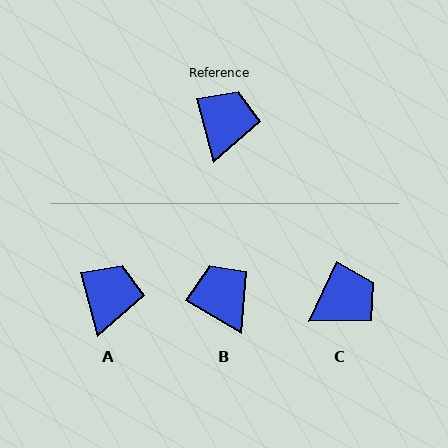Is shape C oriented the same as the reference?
No, it is off by about 40 degrees.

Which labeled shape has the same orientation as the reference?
A.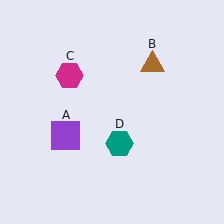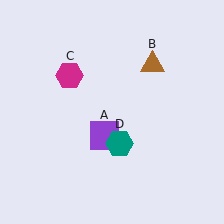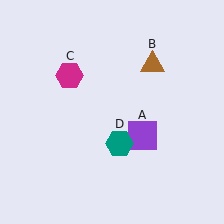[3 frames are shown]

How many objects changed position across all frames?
1 object changed position: purple square (object A).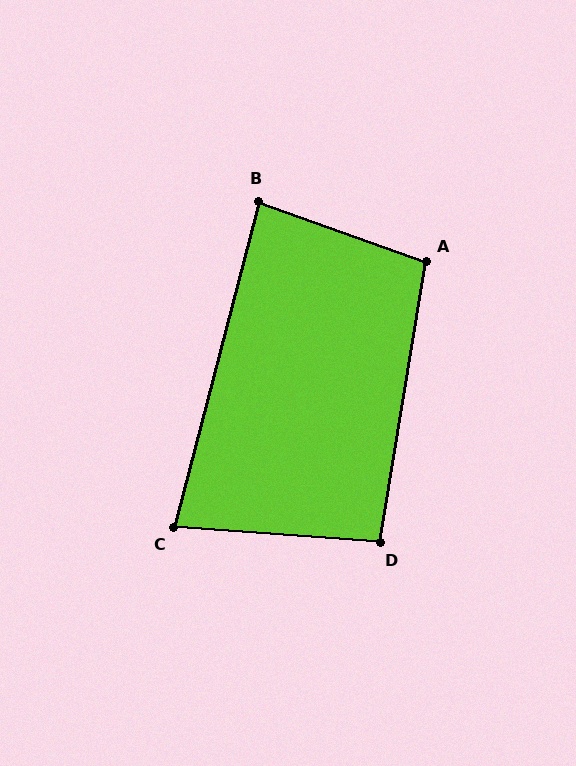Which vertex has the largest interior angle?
A, at approximately 101 degrees.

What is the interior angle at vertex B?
Approximately 85 degrees (acute).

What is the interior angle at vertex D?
Approximately 95 degrees (obtuse).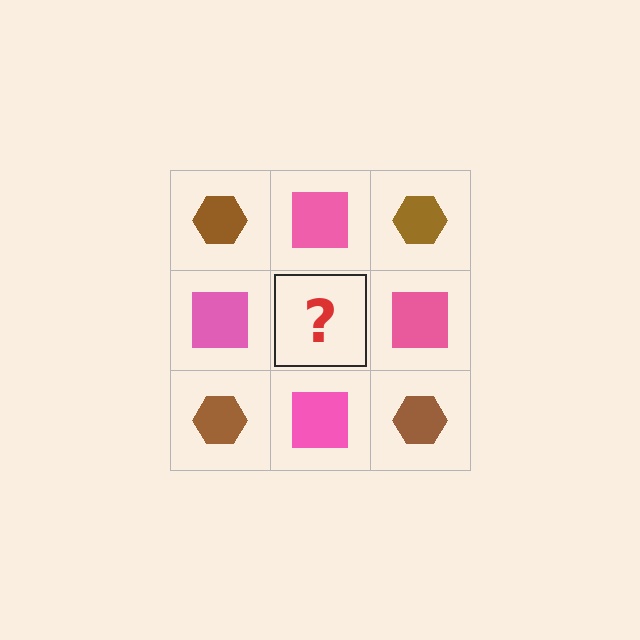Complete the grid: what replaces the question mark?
The question mark should be replaced with a brown hexagon.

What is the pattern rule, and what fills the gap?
The rule is that it alternates brown hexagon and pink square in a checkerboard pattern. The gap should be filled with a brown hexagon.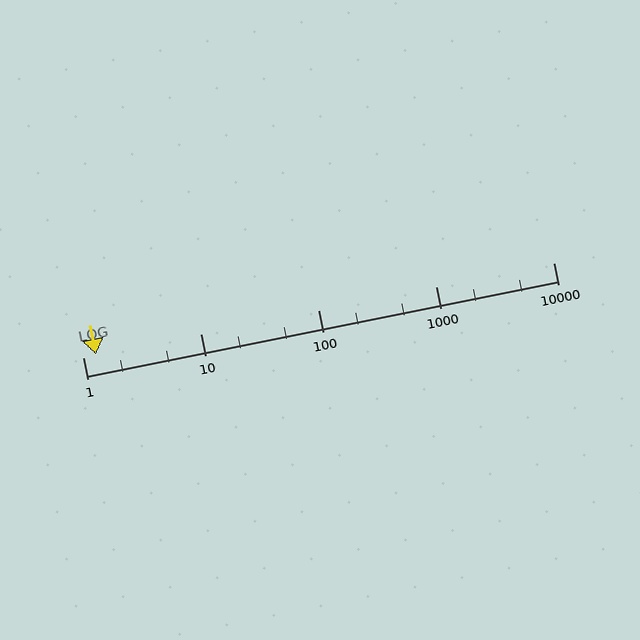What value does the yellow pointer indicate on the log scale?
The pointer indicates approximately 1.3.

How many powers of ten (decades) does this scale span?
The scale spans 4 decades, from 1 to 10000.